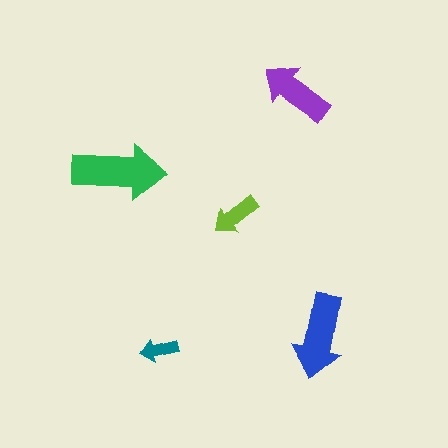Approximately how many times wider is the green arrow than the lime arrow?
About 2 times wider.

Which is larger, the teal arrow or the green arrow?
The green one.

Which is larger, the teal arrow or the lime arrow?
The lime one.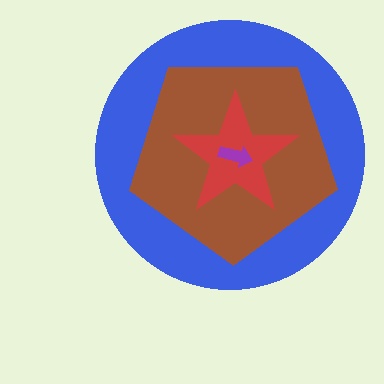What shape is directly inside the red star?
The purple arrow.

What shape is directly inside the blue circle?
The brown pentagon.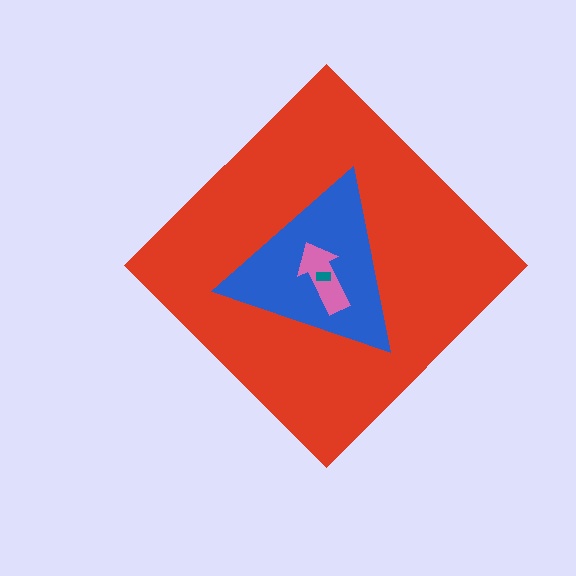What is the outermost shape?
The red diamond.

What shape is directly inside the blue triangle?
The pink arrow.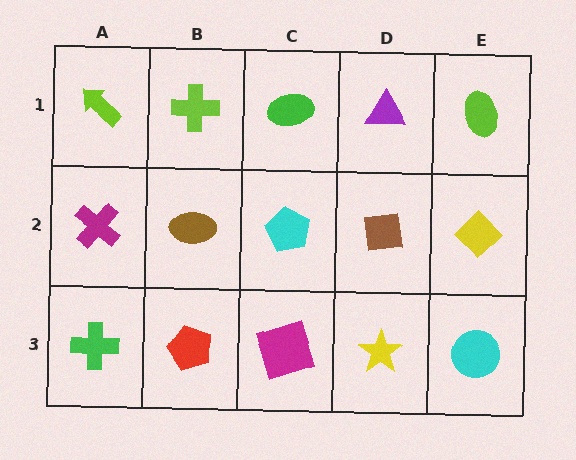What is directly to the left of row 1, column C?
A lime cross.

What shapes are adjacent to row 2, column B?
A lime cross (row 1, column B), a red pentagon (row 3, column B), a magenta cross (row 2, column A), a cyan pentagon (row 2, column C).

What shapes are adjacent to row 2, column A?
A lime arrow (row 1, column A), a green cross (row 3, column A), a brown ellipse (row 2, column B).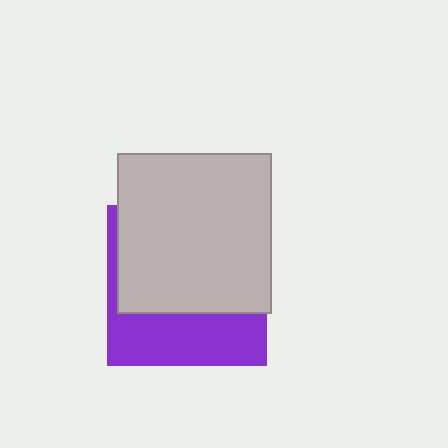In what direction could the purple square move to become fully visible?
The purple square could move down. That would shift it out from behind the light gray rectangle entirely.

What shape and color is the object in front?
The object in front is a light gray rectangle.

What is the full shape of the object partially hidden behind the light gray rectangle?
The partially hidden object is a purple square.